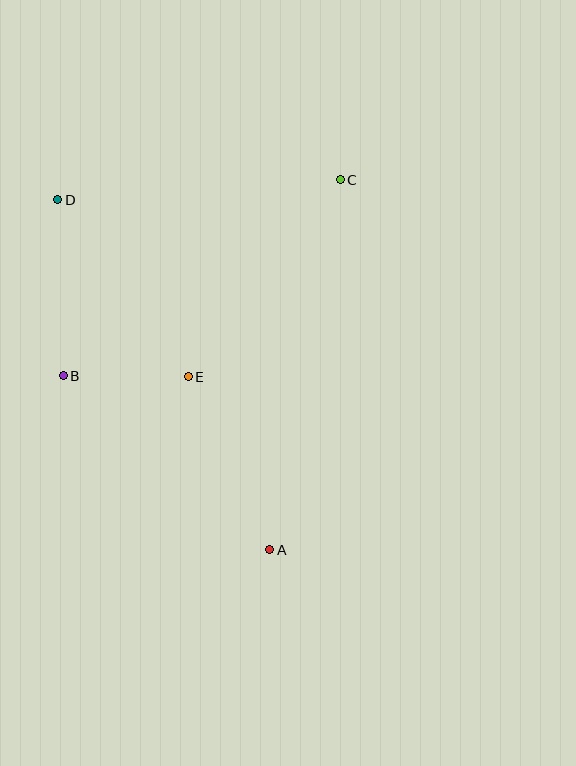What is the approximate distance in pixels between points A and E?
The distance between A and E is approximately 192 pixels.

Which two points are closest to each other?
Points B and E are closest to each other.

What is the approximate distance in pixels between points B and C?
The distance between B and C is approximately 339 pixels.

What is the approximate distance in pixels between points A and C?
The distance between A and C is approximately 377 pixels.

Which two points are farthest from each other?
Points A and D are farthest from each other.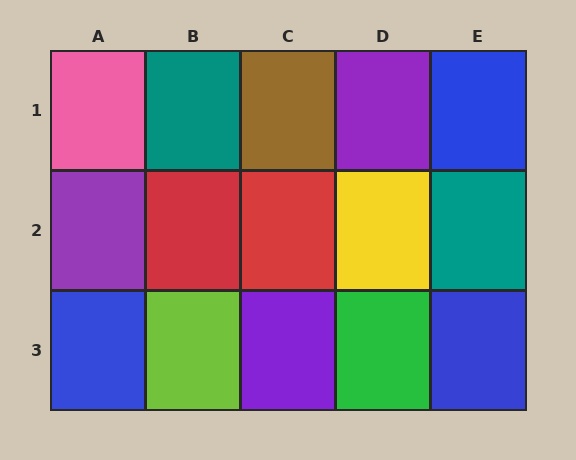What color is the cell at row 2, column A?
Purple.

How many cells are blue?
3 cells are blue.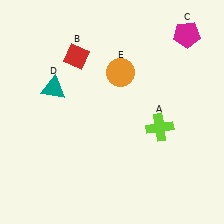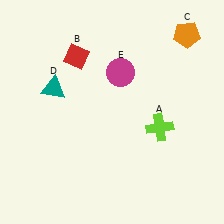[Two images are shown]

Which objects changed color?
C changed from magenta to orange. E changed from orange to magenta.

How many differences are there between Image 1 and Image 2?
There are 2 differences between the two images.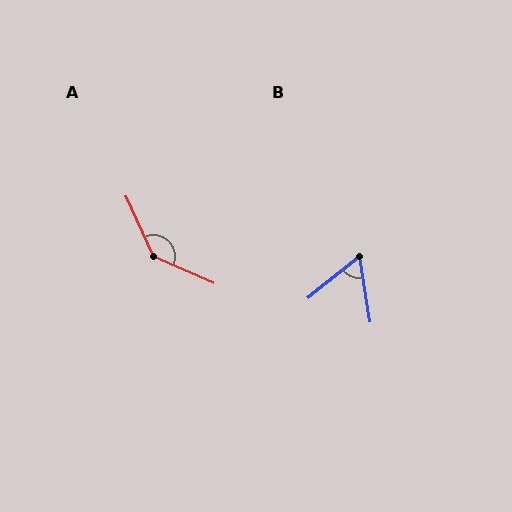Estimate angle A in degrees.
Approximately 138 degrees.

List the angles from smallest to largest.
B (60°), A (138°).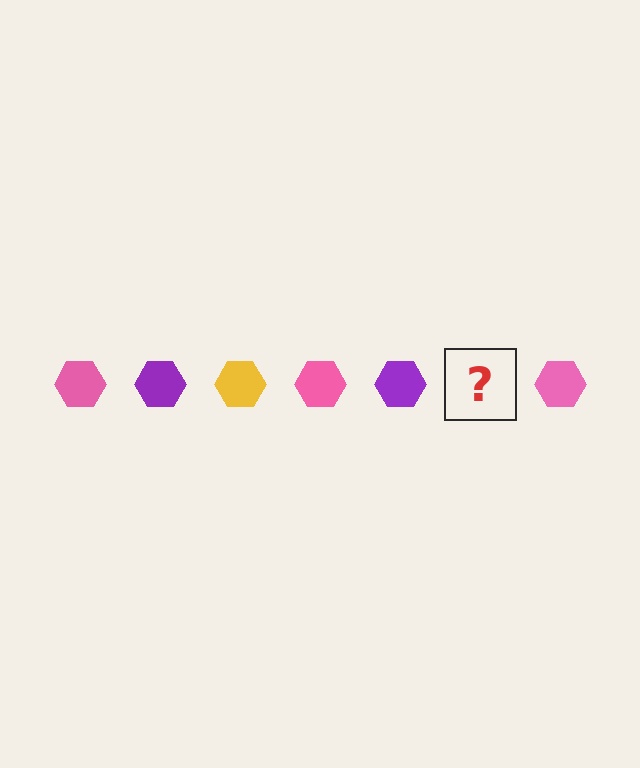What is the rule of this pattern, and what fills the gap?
The rule is that the pattern cycles through pink, purple, yellow hexagons. The gap should be filled with a yellow hexagon.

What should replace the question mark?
The question mark should be replaced with a yellow hexagon.